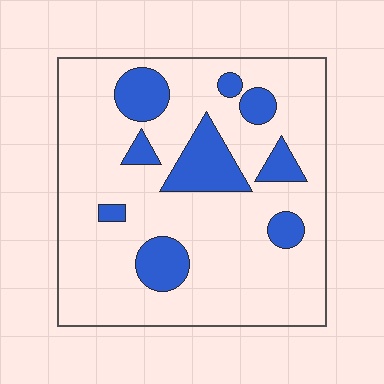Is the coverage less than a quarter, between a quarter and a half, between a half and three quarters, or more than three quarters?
Less than a quarter.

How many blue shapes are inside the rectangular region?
9.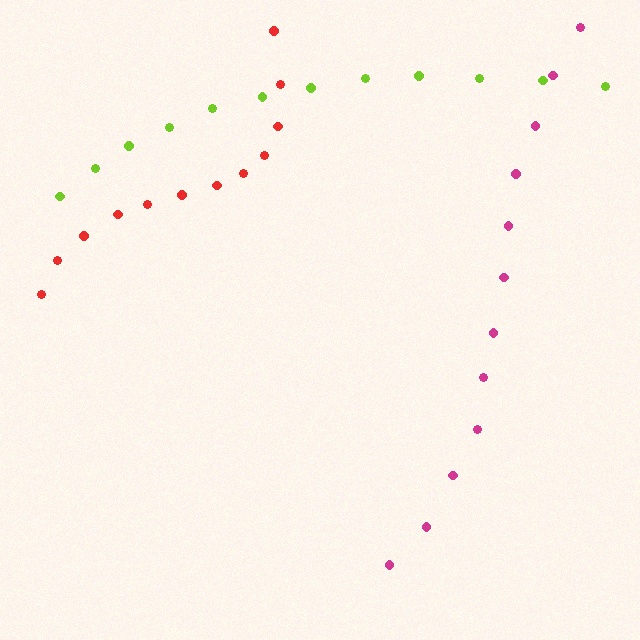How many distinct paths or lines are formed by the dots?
There are 3 distinct paths.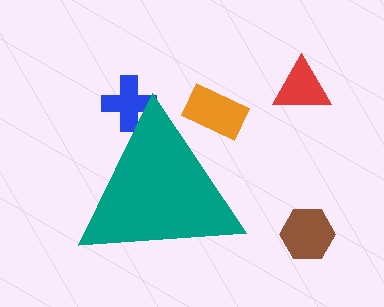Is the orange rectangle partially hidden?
Yes, the orange rectangle is partially hidden behind the teal triangle.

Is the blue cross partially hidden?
Yes, the blue cross is partially hidden behind the teal triangle.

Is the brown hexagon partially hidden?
No, the brown hexagon is fully visible.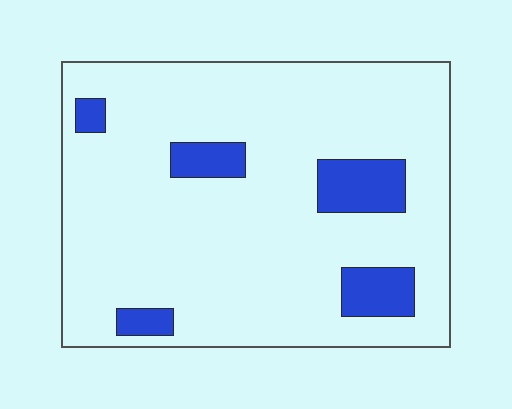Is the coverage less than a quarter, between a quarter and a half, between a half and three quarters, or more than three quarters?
Less than a quarter.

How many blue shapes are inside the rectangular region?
5.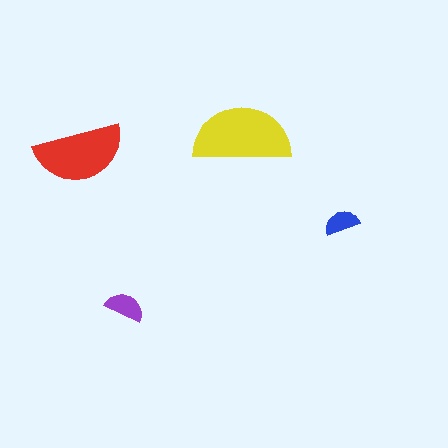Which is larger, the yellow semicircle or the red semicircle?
The yellow one.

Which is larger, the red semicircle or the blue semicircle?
The red one.